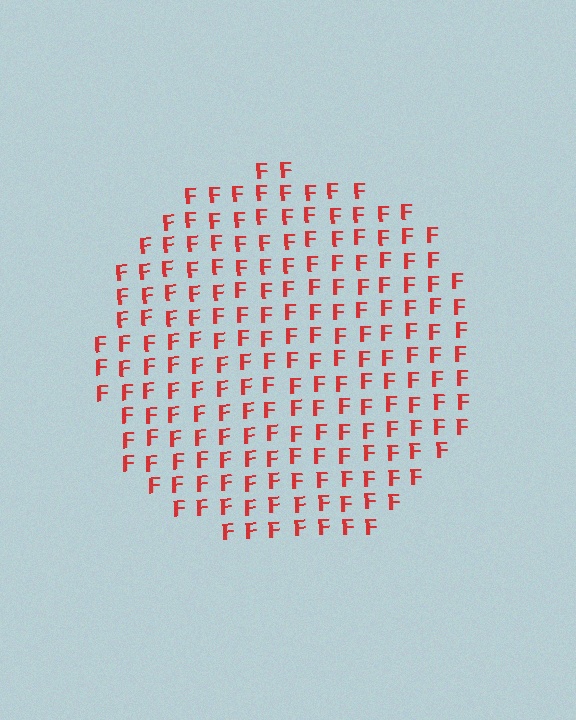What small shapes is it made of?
It is made of small letter F's.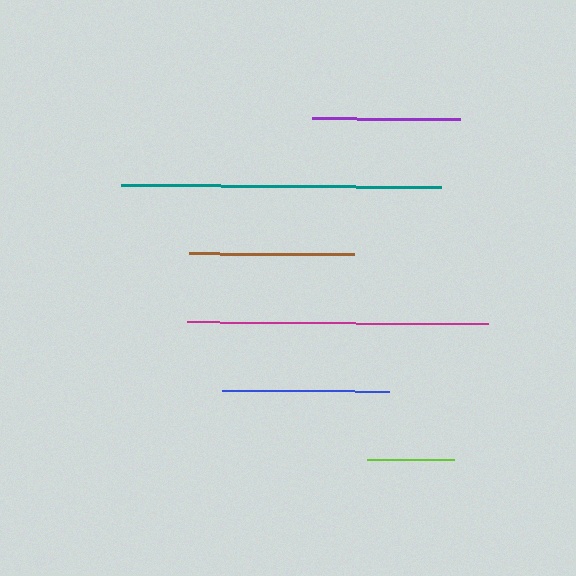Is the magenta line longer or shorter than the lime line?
The magenta line is longer than the lime line.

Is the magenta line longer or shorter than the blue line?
The magenta line is longer than the blue line.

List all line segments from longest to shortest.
From longest to shortest: teal, magenta, blue, brown, purple, lime.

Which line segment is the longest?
The teal line is the longest at approximately 320 pixels.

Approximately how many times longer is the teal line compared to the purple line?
The teal line is approximately 2.2 times the length of the purple line.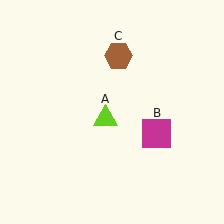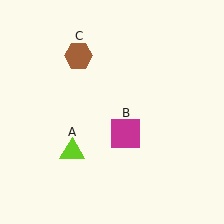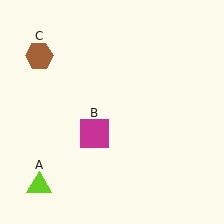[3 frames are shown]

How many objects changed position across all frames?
3 objects changed position: lime triangle (object A), magenta square (object B), brown hexagon (object C).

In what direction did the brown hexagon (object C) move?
The brown hexagon (object C) moved left.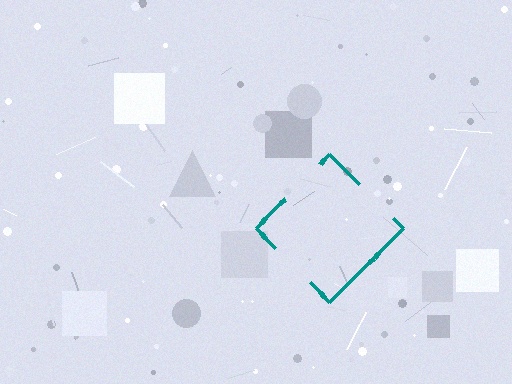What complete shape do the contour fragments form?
The contour fragments form a diamond.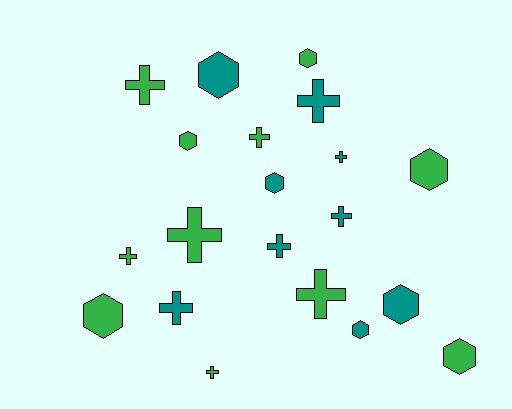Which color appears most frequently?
Green, with 11 objects.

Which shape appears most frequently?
Cross, with 11 objects.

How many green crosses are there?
There are 6 green crosses.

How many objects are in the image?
There are 20 objects.